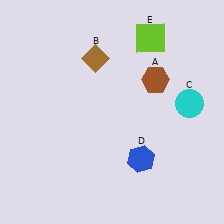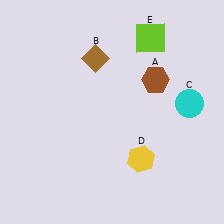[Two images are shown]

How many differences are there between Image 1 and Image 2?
There is 1 difference between the two images.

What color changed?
The hexagon (D) changed from blue in Image 1 to yellow in Image 2.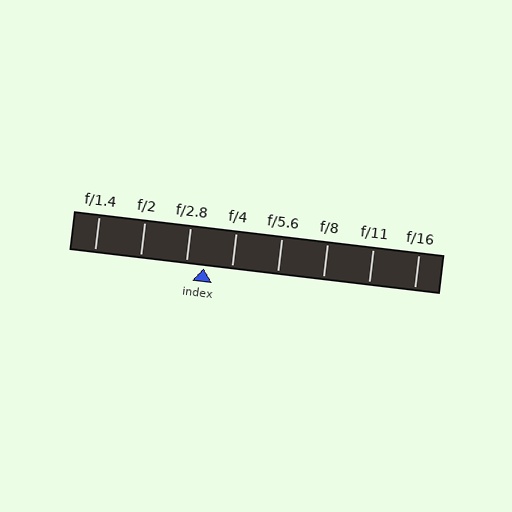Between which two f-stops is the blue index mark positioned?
The index mark is between f/2.8 and f/4.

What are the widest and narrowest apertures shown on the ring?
The widest aperture shown is f/1.4 and the narrowest is f/16.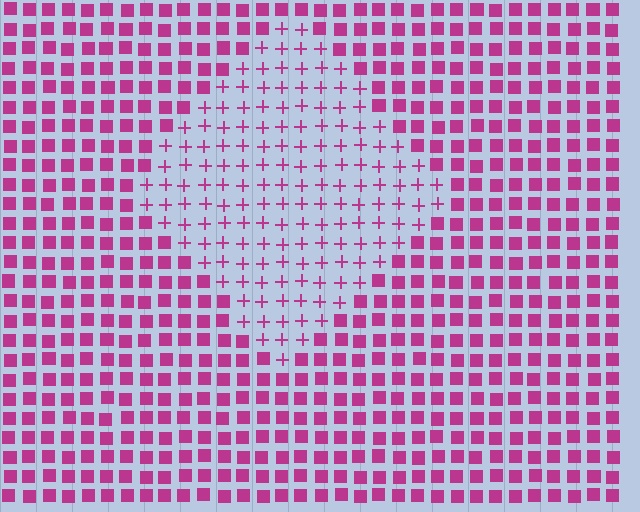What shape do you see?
I see a diamond.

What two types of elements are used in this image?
The image uses plus signs inside the diamond region and squares outside it.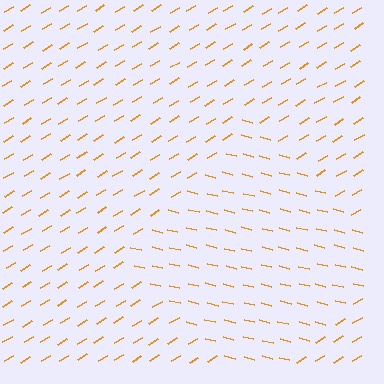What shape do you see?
I see a diamond.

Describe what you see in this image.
The image is filled with small orange line segments. A diamond region in the image has lines oriented differently from the surrounding lines, creating a visible texture boundary.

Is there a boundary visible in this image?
Yes, there is a texture boundary formed by a change in line orientation.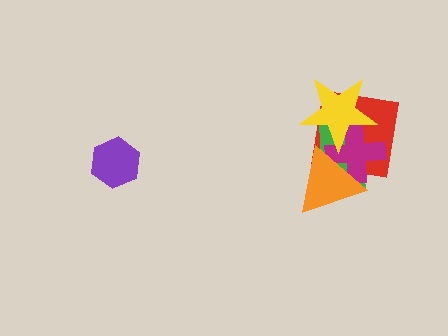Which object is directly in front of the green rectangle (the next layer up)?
The magenta cross is directly in front of the green rectangle.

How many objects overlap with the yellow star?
4 objects overlap with the yellow star.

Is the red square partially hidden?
Yes, it is partially covered by another shape.